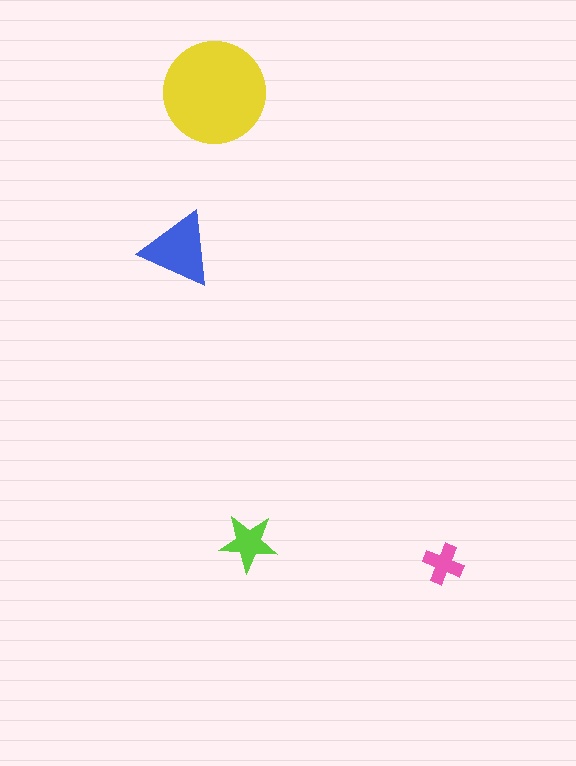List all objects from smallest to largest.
The pink cross, the lime star, the blue triangle, the yellow circle.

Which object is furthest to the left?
The blue triangle is leftmost.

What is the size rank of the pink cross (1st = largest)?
4th.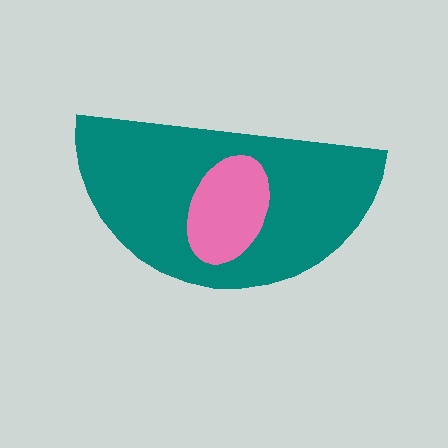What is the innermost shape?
The pink ellipse.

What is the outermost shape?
The teal semicircle.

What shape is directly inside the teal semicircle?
The pink ellipse.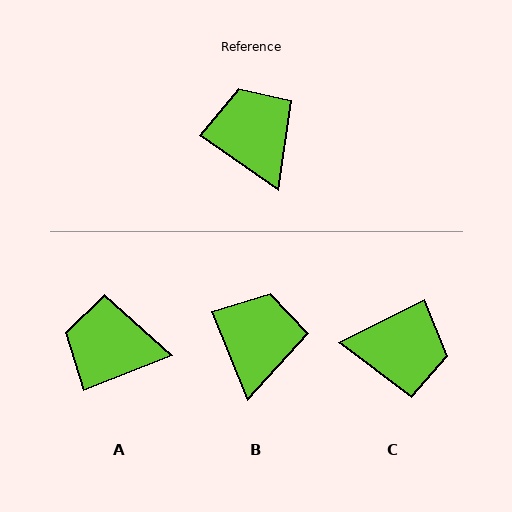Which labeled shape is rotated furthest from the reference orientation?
C, about 119 degrees away.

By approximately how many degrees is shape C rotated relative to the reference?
Approximately 119 degrees clockwise.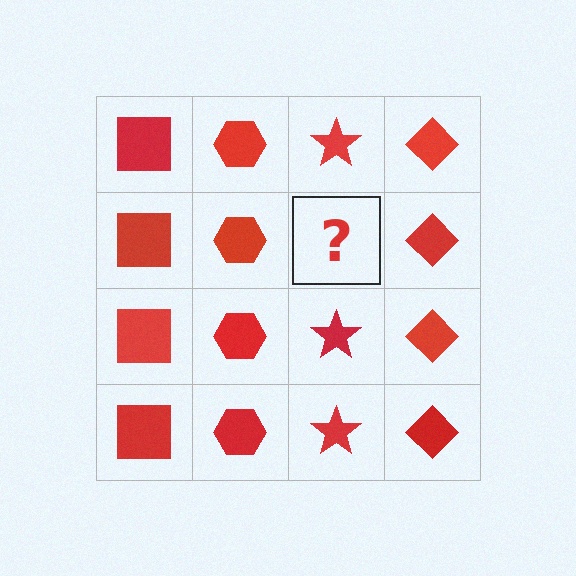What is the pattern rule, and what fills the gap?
The rule is that each column has a consistent shape. The gap should be filled with a red star.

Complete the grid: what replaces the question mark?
The question mark should be replaced with a red star.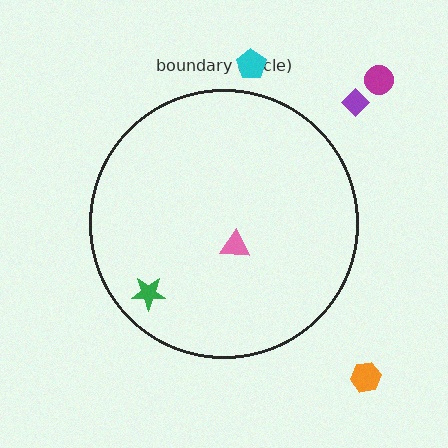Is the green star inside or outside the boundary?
Inside.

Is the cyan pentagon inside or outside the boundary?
Outside.